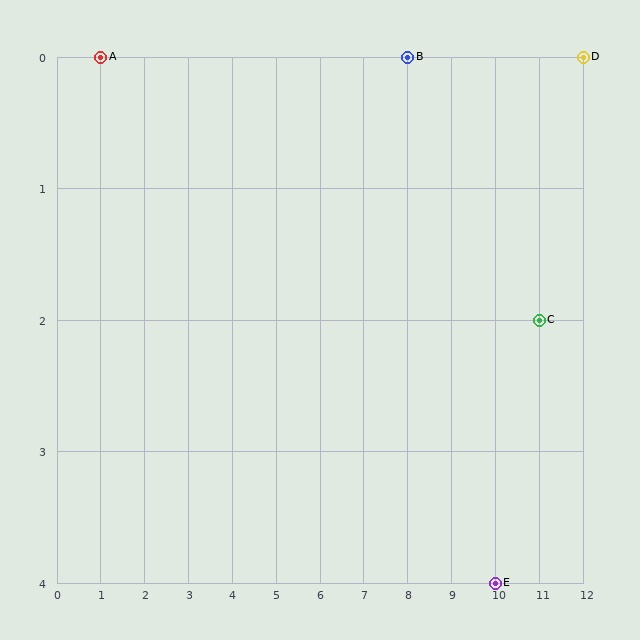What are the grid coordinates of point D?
Point D is at grid coordinates (12, 0).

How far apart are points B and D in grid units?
Points B and D are 4 columns apart.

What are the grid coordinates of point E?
Point E is at grid coordinates (10, 4).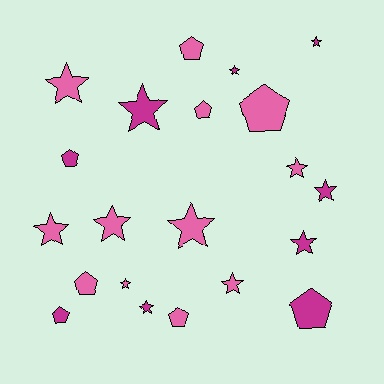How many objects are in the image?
There are 21 objects.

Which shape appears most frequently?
Star, with 13 objects.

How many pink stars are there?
There are 7 pink stars.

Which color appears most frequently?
Pink, with 12 objects.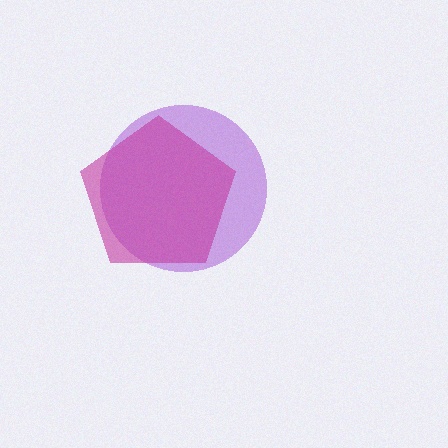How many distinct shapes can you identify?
There are 2 distinct shapes: a purple circle, a magenta pentagon.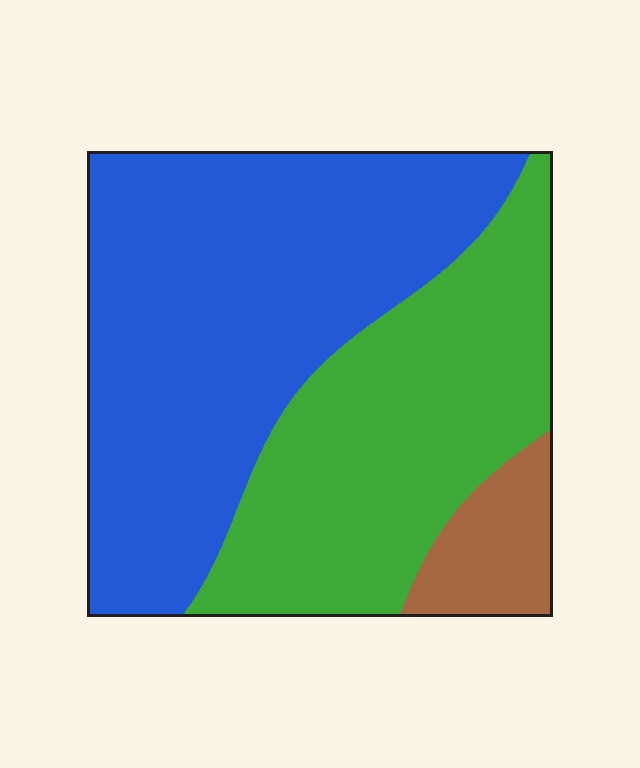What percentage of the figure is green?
Green takes up about three eighths (3/8) of the figure.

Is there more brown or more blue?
Blue.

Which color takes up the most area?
Blue, at roughly 55%.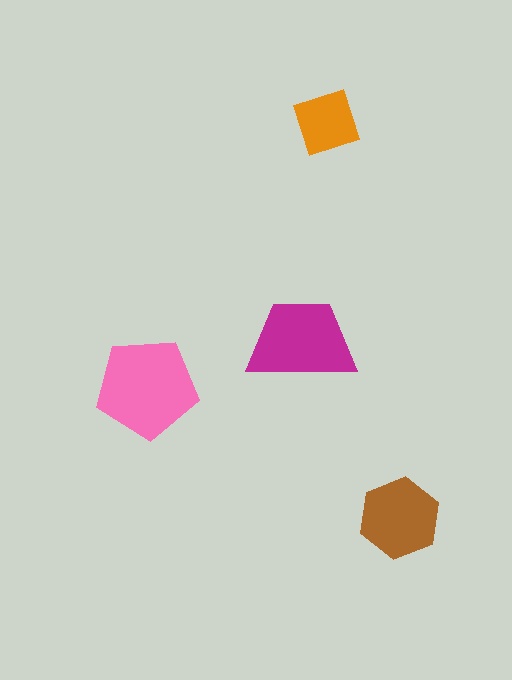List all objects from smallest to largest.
The orange square, the brown hexagon, the magenta trapezoid, the pink pentagon.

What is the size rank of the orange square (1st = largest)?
4th.